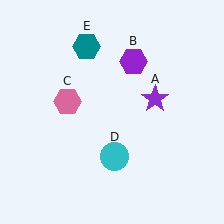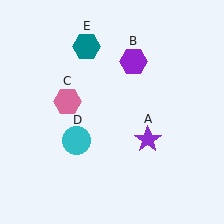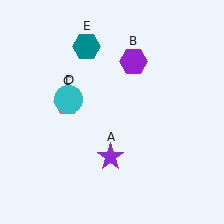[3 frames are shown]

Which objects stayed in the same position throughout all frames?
Purple hexagon (object B) and pink hexagon (object C) and teal hexagon (object E) remained stationary.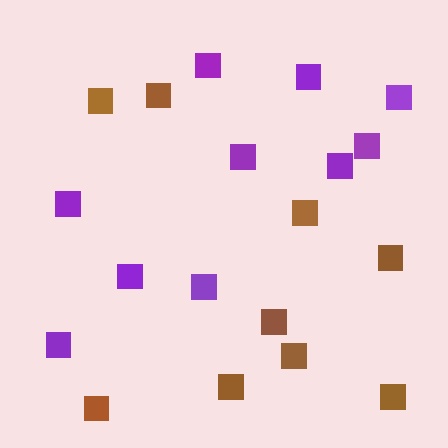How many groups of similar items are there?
There are 2 groups: one group of purple squares (10) and one group of brown squares (9).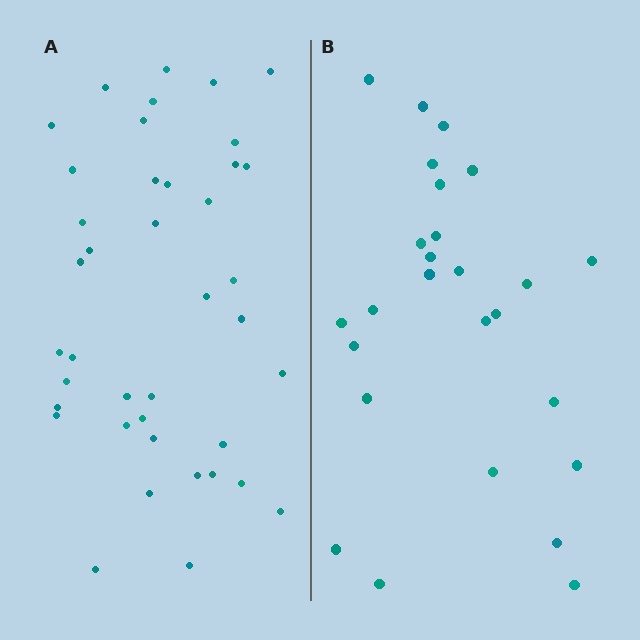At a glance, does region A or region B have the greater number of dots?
Region A (the left region) has more dots.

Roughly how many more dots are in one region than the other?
Region A has approximately 15 more dots than region B.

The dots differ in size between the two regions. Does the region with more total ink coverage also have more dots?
No. Region B has more total ink coverage because its dots are larger, but region A actually contains more individual dots. Total area can be misleading — the number of items is what matters here.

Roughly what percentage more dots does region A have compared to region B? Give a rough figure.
About 55% more.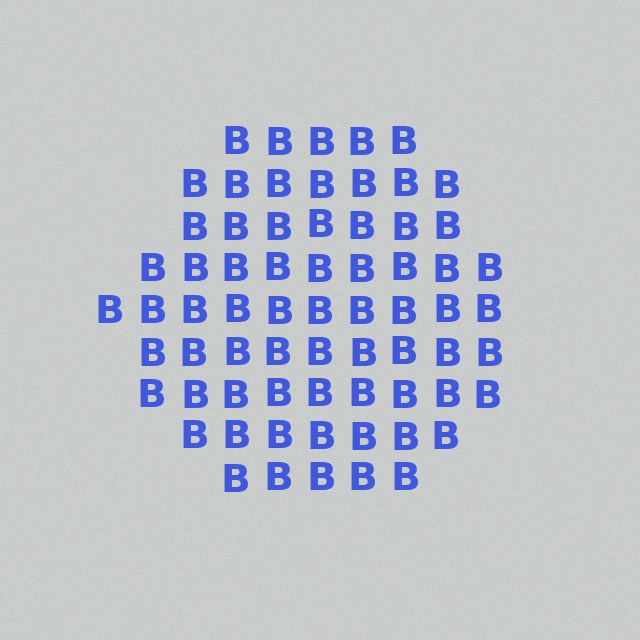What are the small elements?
The small elements are letter B's.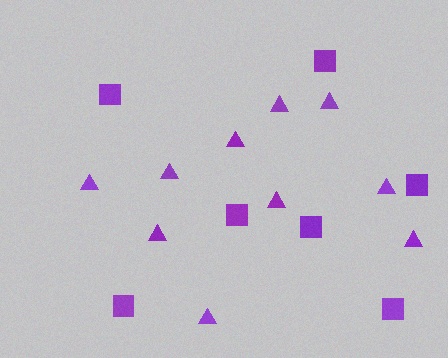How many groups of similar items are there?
There are 2 groups: one group of squares (7) and one group of triangles (10).